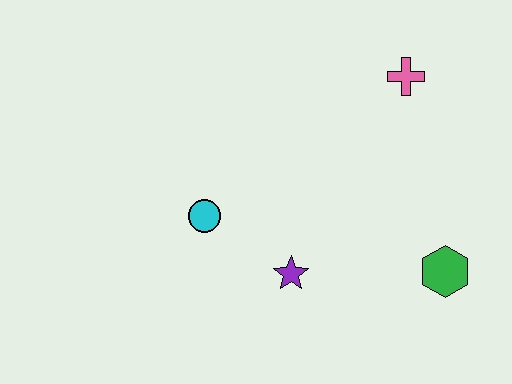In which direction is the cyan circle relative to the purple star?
The cyan circle is to the left of the purple star.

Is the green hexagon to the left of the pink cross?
No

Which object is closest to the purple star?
The cyan circle is closest to the purple star.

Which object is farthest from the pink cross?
The cyan circle is farthest from the pink cross.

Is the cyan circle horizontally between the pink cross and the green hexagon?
No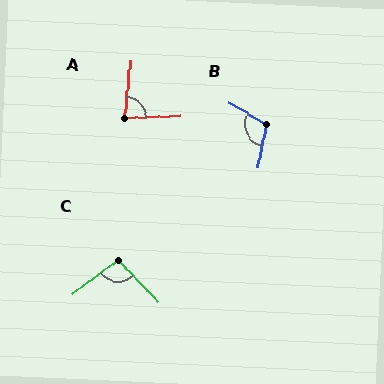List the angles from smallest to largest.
A (82°), C (97°), B (109°).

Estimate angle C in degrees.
Approximately 97 degrees.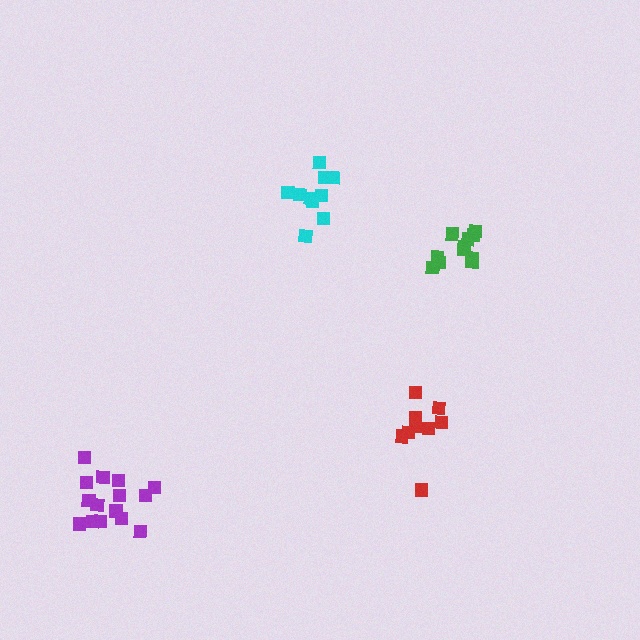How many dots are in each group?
Group 1: 15 dots, Group 2: 11 dots, Group 3: 9 dots, Group 4: 10 dots (45 total).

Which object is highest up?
The cyan cluster is topmost.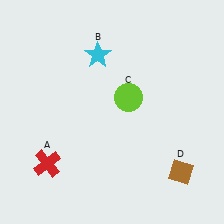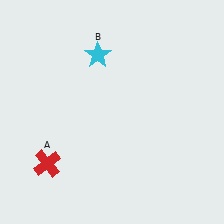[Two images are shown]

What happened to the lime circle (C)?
The lime circle (C) was removed in Image 2. It was in the top-right area of Image 1.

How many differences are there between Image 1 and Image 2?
There are 2 differences between the two images.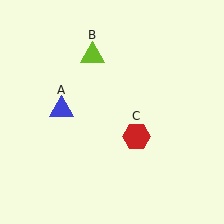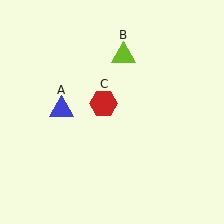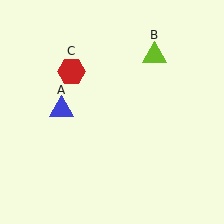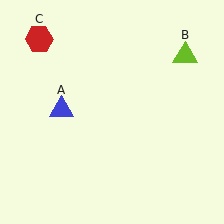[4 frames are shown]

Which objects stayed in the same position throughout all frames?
Blue triangle (object A) remained stationary.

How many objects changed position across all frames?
2 objects changed position: lime triangle (object B), red hexagon (object C).